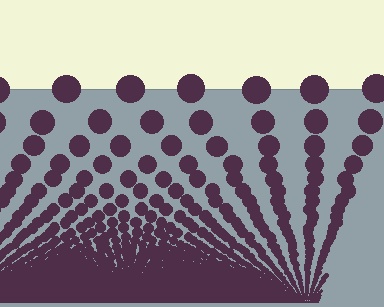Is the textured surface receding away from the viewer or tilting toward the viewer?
The surface appears to tilt toward the viewer. Texture elements get larger and sparser toward the top.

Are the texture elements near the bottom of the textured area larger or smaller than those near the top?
Smaller. The gradient is inverted — elements near the bottom are smaller and denser.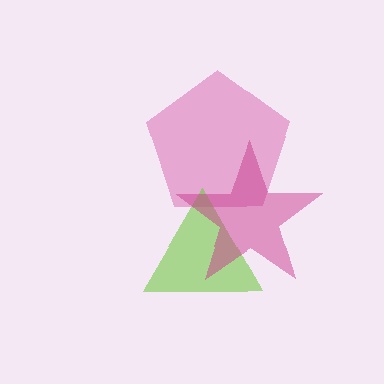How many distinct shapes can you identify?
There are 3 distinct shapes: a pink pentagon, a lime triangle, a magenta star.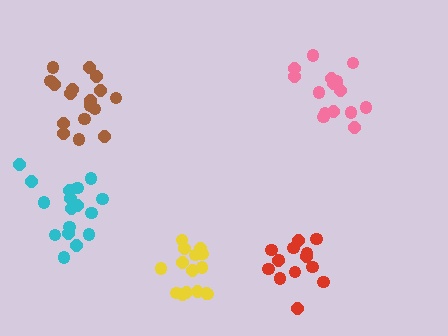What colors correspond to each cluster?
The clusters are colored: pink, cyan, red, brown, yellow.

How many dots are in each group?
Group 1: 16 dots, Group 2: 17 dots, Group 3: 14 dots, Group 4: 17 dots, Group 5: 15 dots (79 total).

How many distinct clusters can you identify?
There are 5 distinct clusters.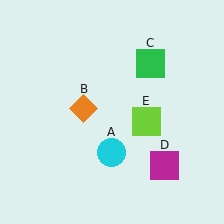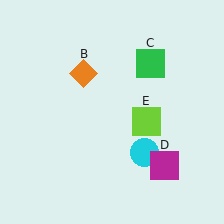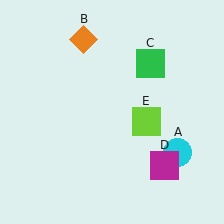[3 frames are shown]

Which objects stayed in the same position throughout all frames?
Green square (object C) and magenta square (object D) and lime square (object E) remained stationary.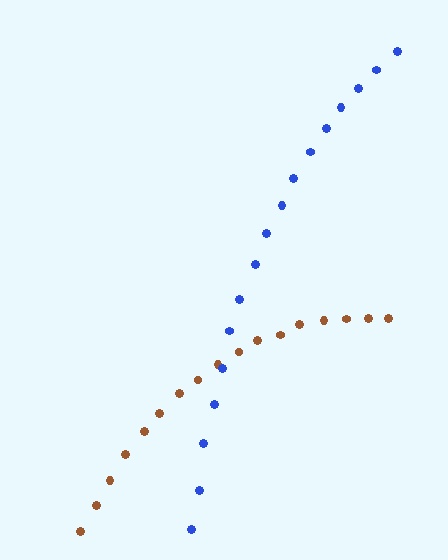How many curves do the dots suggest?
There are 2 distinct paths.